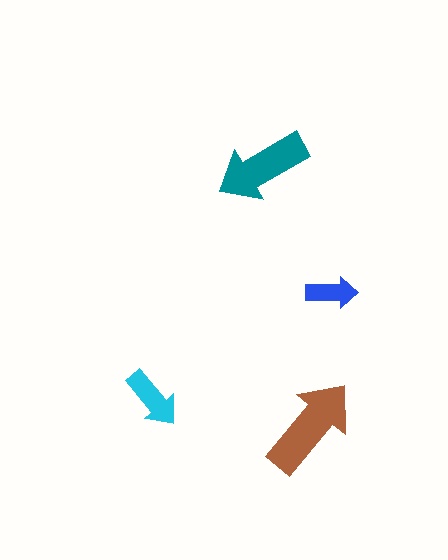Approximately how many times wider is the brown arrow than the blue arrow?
About 2 times wider.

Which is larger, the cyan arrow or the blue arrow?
The cyan one.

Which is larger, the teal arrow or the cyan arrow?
The teal one.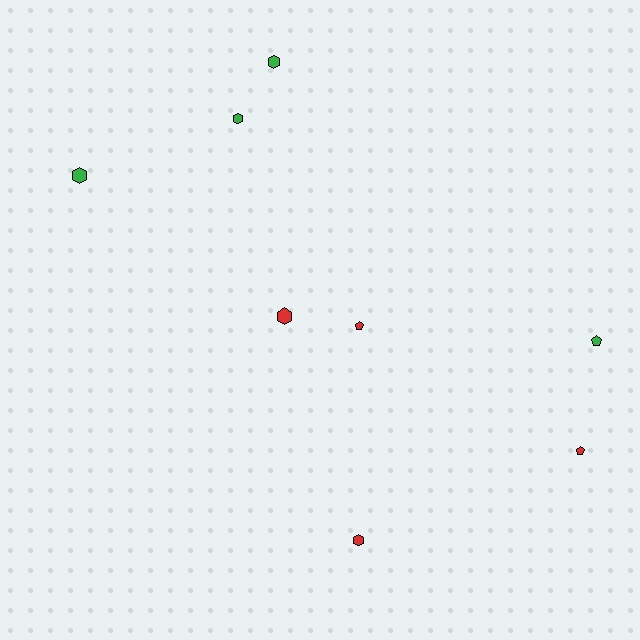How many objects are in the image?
There are 8 objects.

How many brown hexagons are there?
There are no brown hexagons.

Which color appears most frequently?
Red, with 4 objects.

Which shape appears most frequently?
Hexagon, with 5 objects.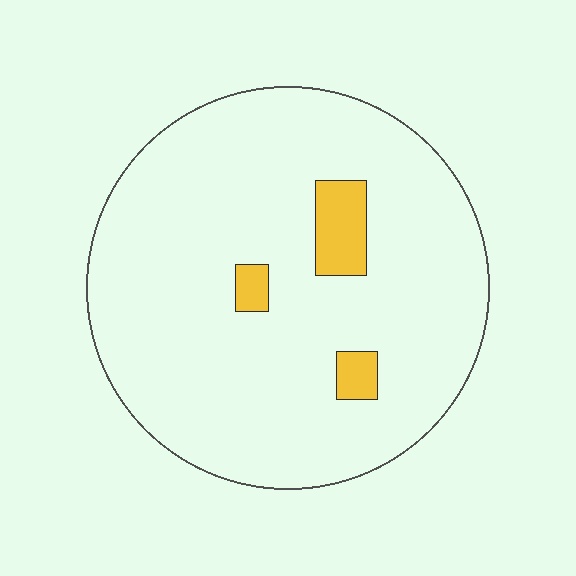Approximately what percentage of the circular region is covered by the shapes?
Approximately 5%.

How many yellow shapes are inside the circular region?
3.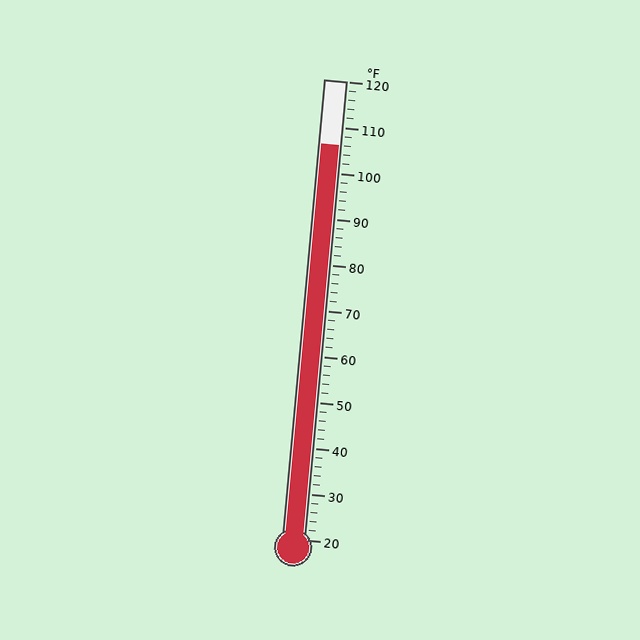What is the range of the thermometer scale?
The thermometer scale ranges from 20°F to 120°F.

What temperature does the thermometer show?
The thermometer shows approximately 106°F.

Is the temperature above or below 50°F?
The temperature is above 50°F.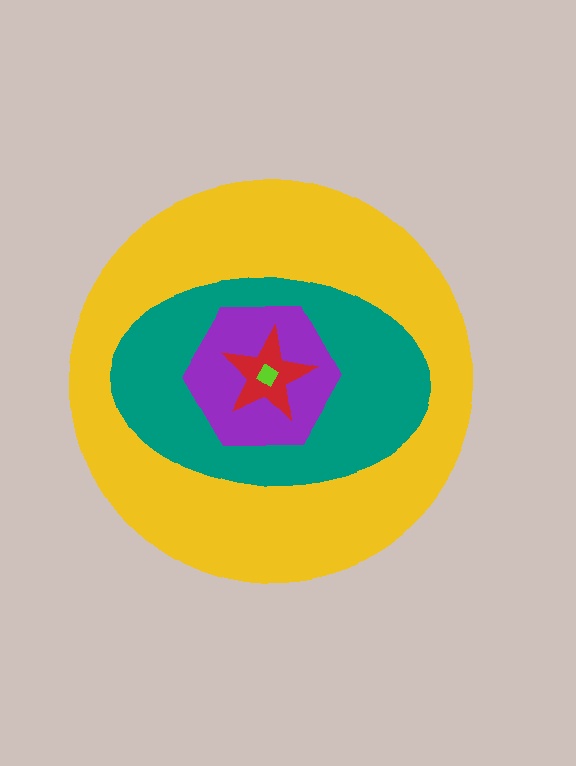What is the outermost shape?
The yellow circle.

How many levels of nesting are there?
5.